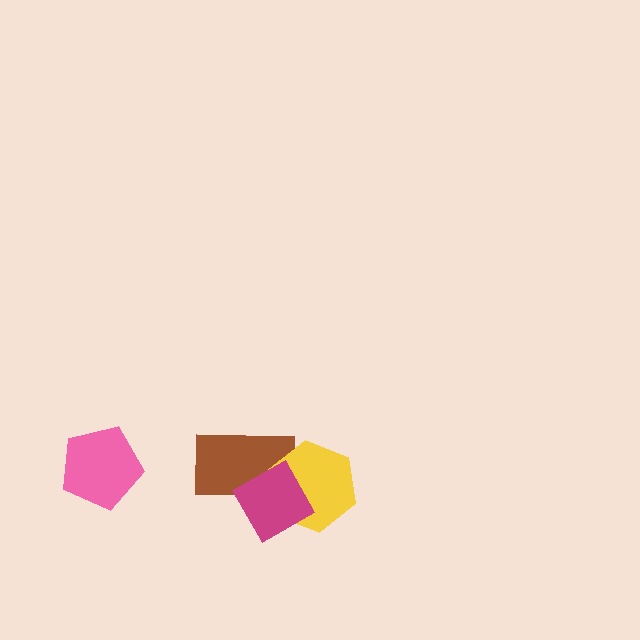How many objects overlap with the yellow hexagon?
2 objects overlap with the yellow hexagon.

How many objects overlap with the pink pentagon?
0 objects overlap with the pink pentagon.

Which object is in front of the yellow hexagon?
The magenta diamond is in front of the yellow hexagon.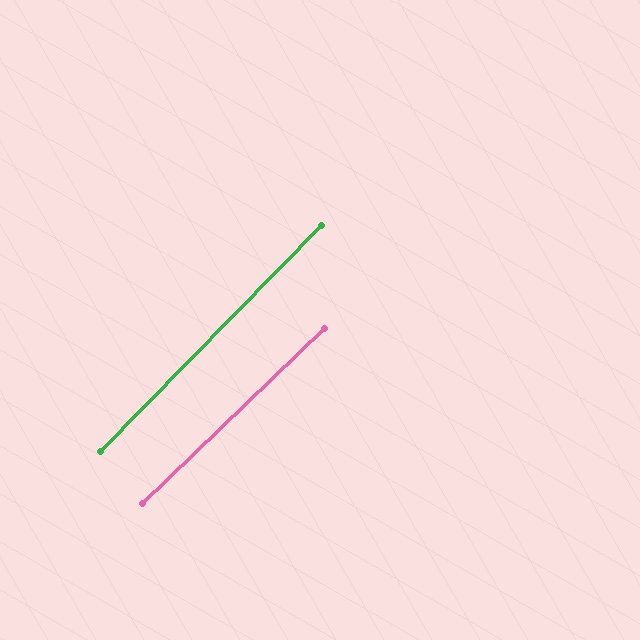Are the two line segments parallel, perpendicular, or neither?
Parallel — their directions differ by only 1.7°.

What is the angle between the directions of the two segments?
Approximately 2 degrees.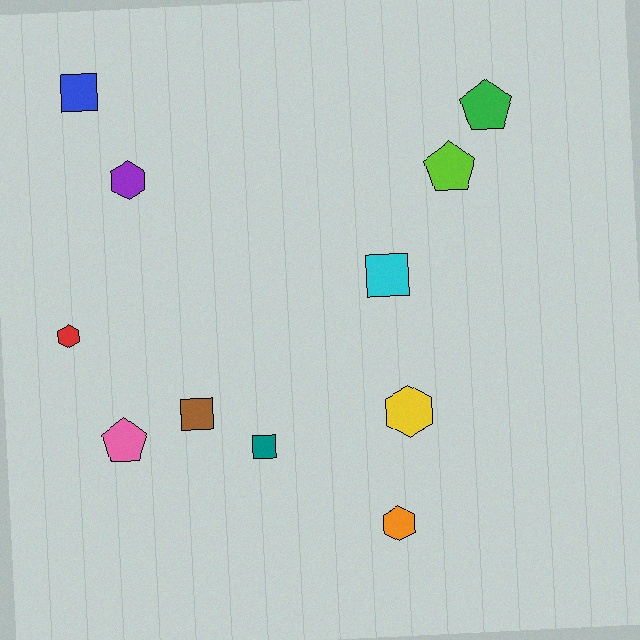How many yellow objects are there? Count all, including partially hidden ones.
There is 1 yellow object.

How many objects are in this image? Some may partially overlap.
There are 11 objects.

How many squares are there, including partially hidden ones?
There are 4 squares.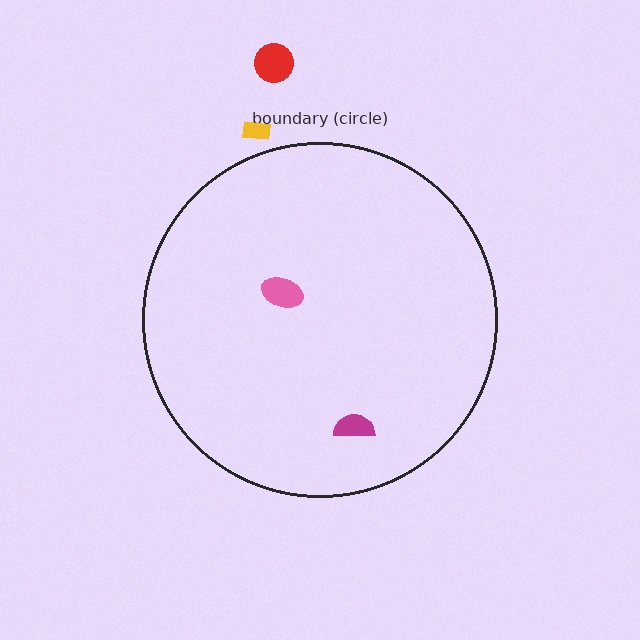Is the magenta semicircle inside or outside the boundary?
Inside.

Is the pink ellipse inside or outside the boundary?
Inside.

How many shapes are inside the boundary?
2 inside, 2 outside.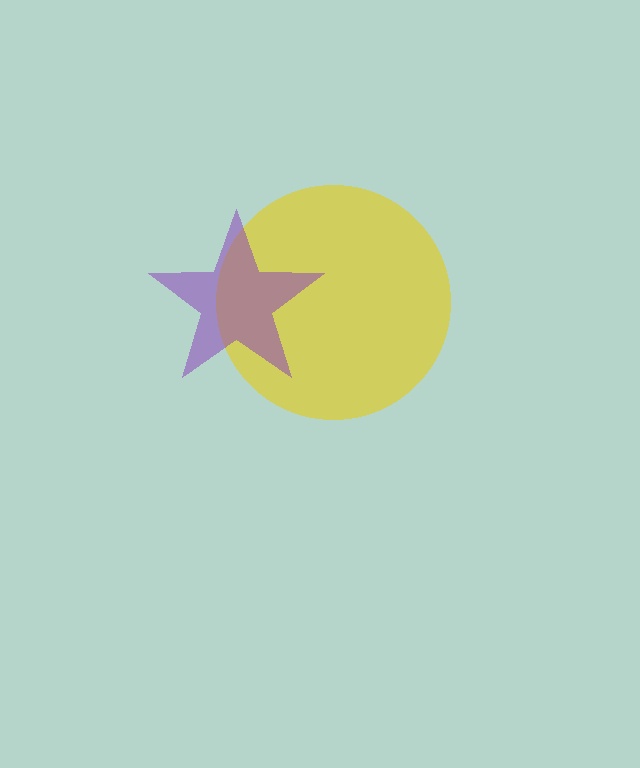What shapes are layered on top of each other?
The layered shapes are: a yellow circle, a purple star.